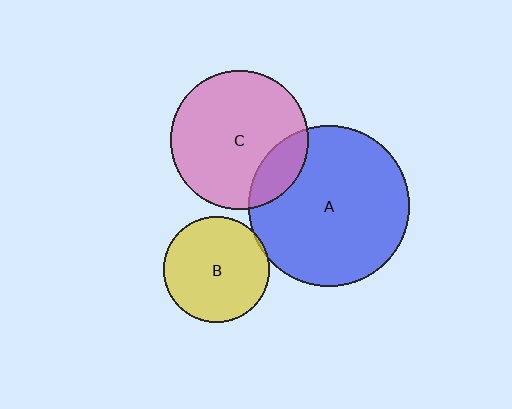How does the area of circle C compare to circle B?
Approximately 1.7 times.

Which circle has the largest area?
Circle A (blue).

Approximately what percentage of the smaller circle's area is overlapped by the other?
Approximately 5%.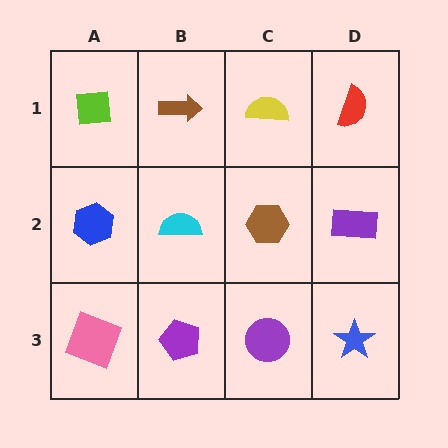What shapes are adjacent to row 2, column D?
A red semicircle (row 1, column D), a blue star (row 3, column D), a brown hexagon (row 2, column C).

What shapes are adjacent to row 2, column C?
A yellow semicircle (row 1, column C), a purple circle (row 3, column C), a cyan semicircle (row 2, column B), a purple rectangle (row 2, column D).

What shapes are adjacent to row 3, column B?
A cyan semicircle (row 2, column B), a pink square (row 3, column A), a purple circle (row 3, column C).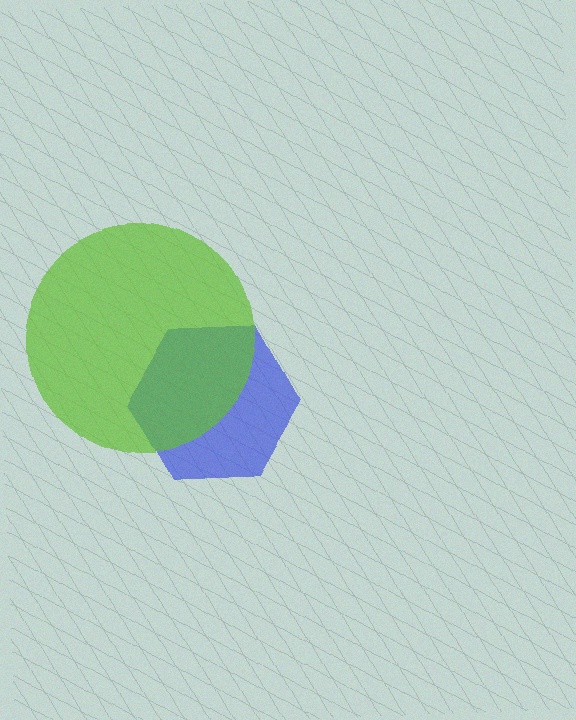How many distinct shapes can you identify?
There are 2 distinct shapes: a blue hexagon, a lime circle.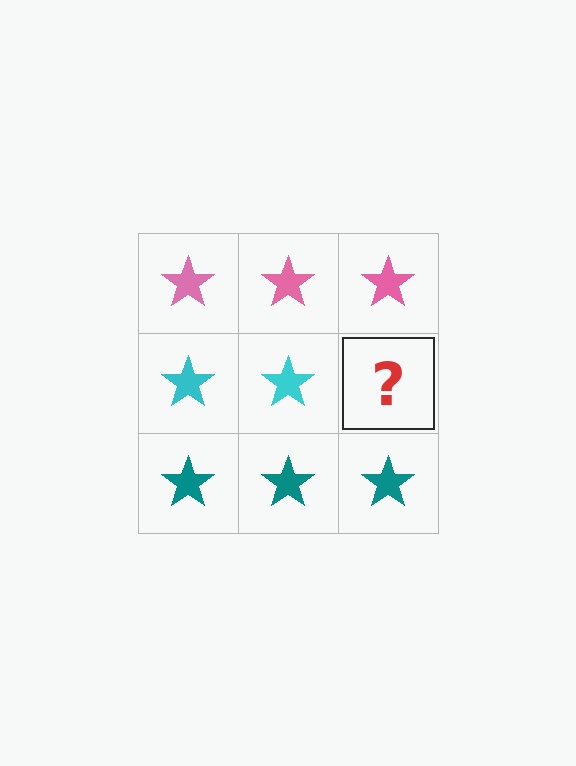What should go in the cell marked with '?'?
The missing cell should contain a cyan star.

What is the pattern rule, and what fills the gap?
The rule is that each row has a consistent color. The gap should be filled with a cyan star.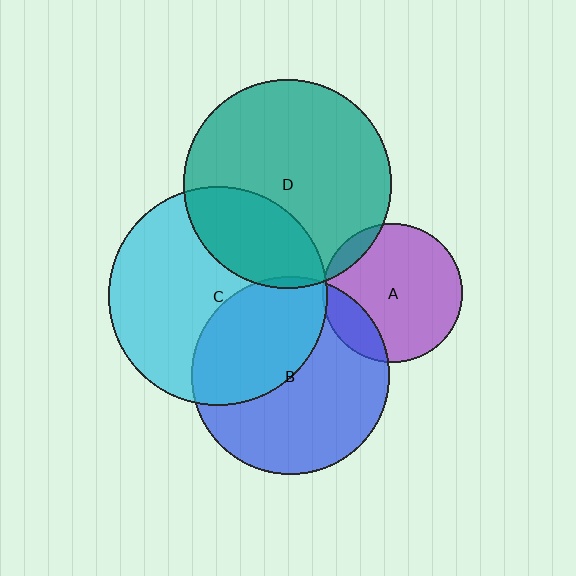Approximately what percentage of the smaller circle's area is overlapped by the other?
Approximately 5%.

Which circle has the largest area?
Circle C (cyan).